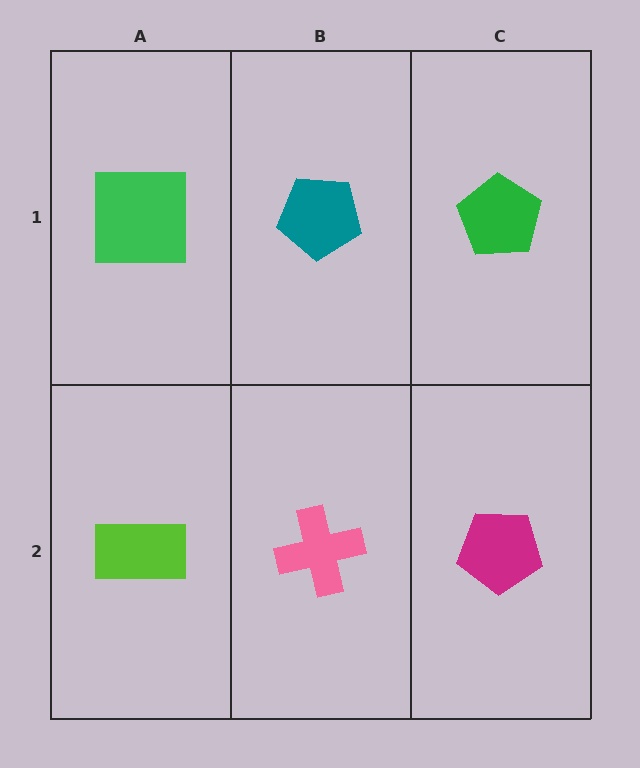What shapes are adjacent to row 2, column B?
A teal pentagon (row 1, column B), a lime rectangle (row 2, column A), a magenta pentagon (row 2, column C).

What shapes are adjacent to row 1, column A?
A lime rectangle (row 2, column A), a teal pentagon (row 1, column B).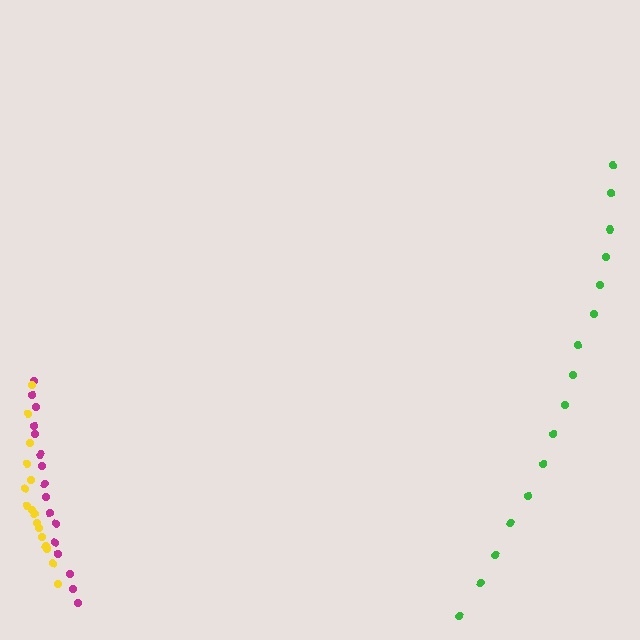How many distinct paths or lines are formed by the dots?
There are 3 distinct paths.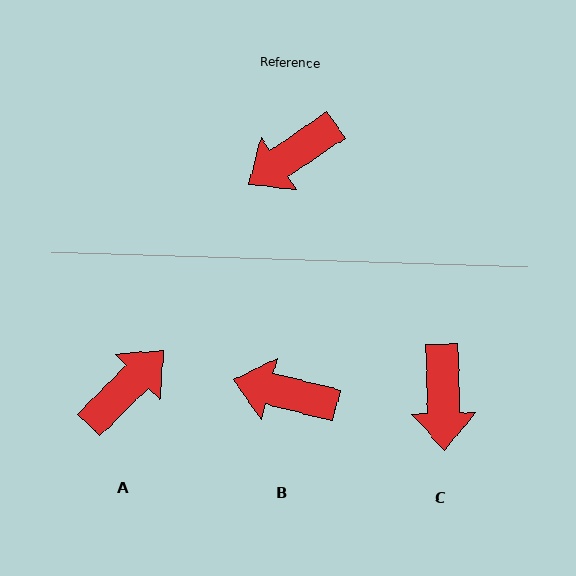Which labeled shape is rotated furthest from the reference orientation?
A, about 170 degrees away.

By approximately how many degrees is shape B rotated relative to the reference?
Approximately 49 degrees clockwise.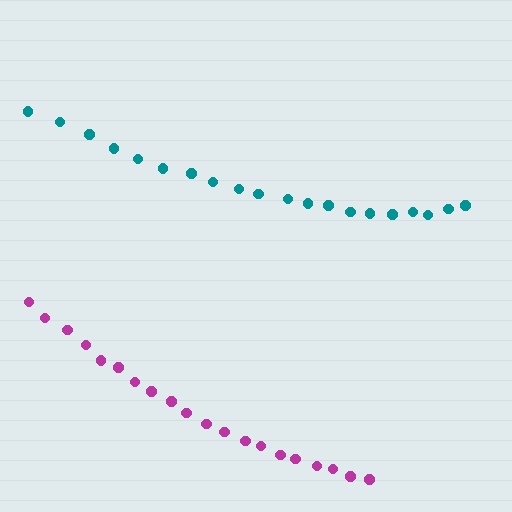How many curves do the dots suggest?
There are 2 distinct paths.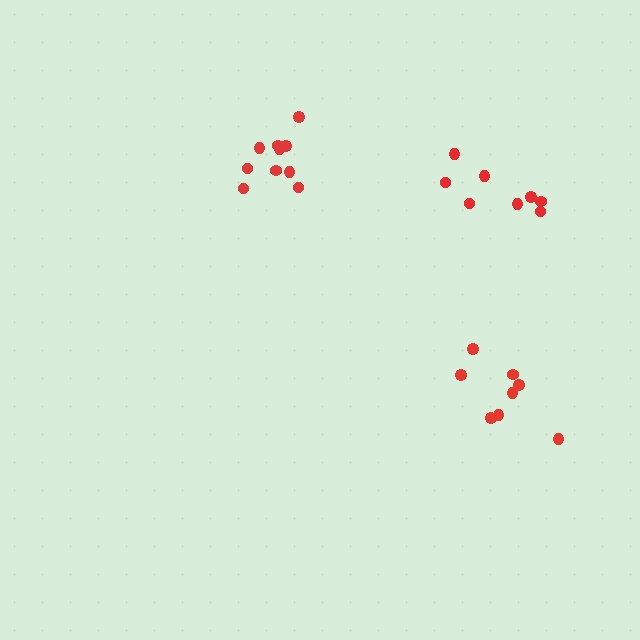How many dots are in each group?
Group 1: 8 dots, Group 2: 10 dots, Group 3: 8 dots (26 total).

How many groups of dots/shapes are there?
There are 3 groups.